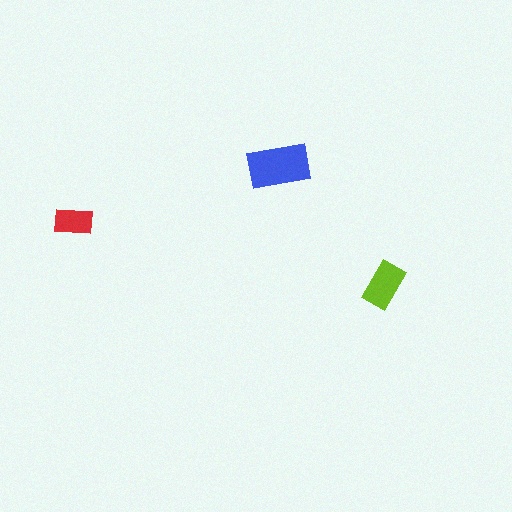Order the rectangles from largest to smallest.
the blue one, the lime one, the red one.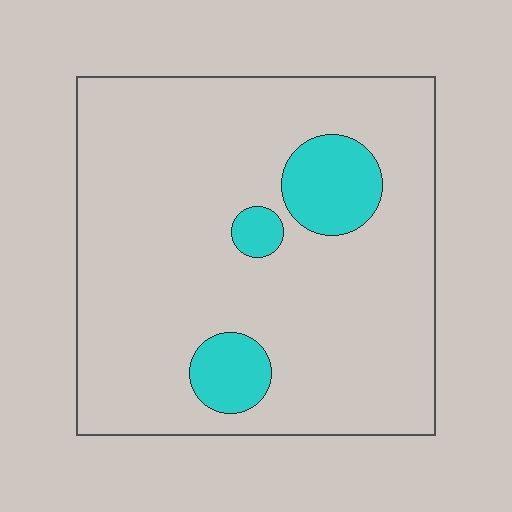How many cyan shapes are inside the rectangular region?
3.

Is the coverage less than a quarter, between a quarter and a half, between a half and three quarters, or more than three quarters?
Less than a quarter.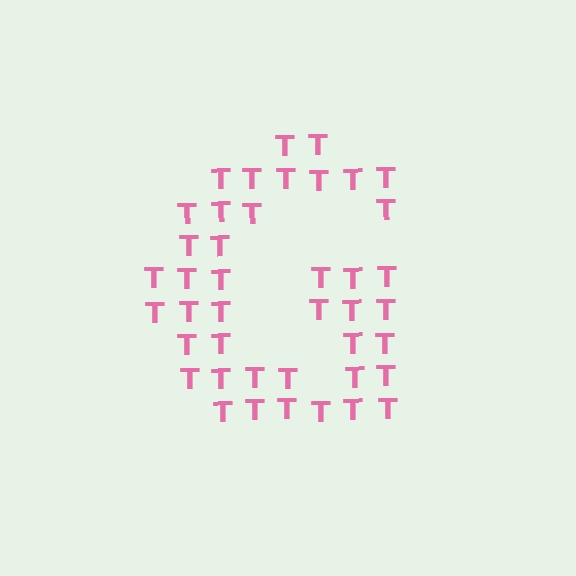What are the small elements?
The small elements are letter T's.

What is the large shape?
The large shape is the letter G.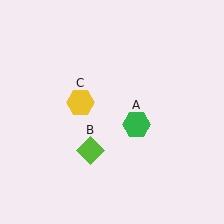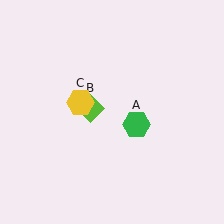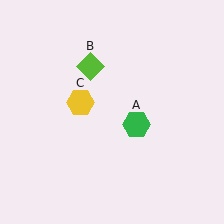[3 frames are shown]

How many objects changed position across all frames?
1 object changed position: lime diamond (object B).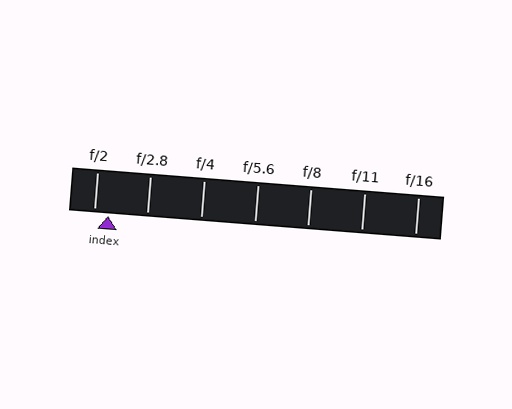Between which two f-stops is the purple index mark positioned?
The index mark is between f/2 and f/2.8.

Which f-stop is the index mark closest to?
The index mark is closest to f/2.